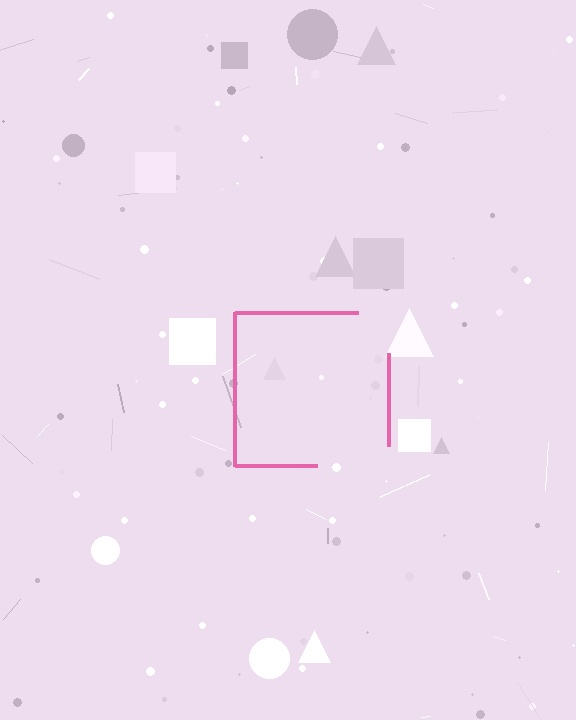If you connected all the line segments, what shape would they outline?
They would outline a square.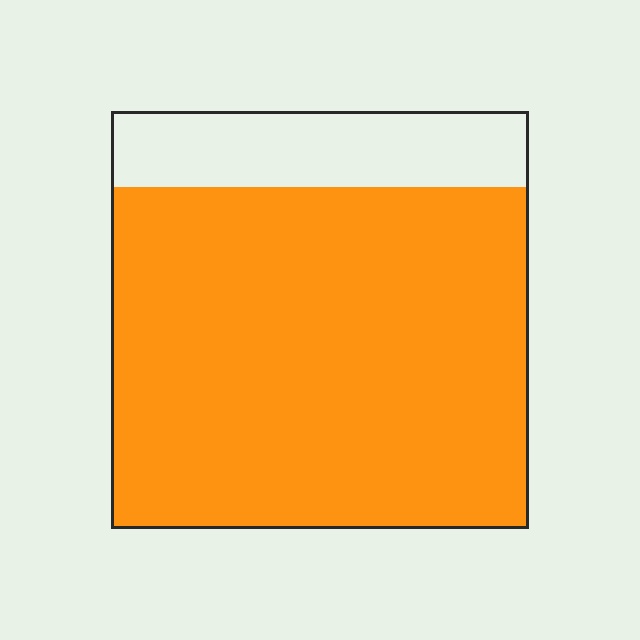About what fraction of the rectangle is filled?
About five sixths (5/6).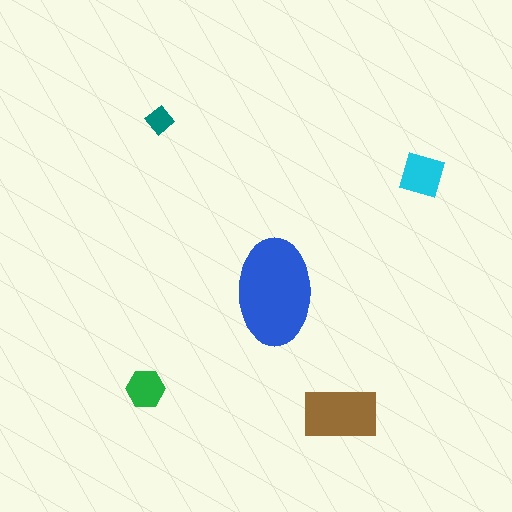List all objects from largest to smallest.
The blue ellipse, the brown rectangle, the cyan square, the green hexagon, the teal diamond.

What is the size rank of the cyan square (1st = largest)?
3rd.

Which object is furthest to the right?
The cyan square is rightmost.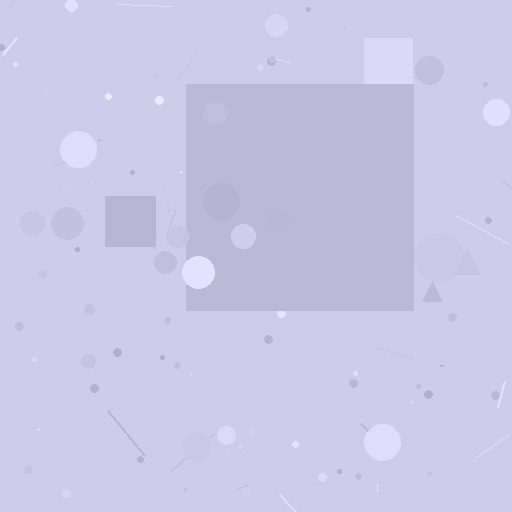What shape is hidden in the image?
A square is hidden in the image.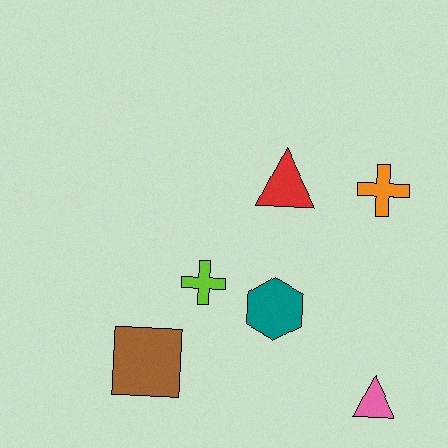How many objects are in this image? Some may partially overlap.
There are 6 objects.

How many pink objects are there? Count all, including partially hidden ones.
There is 1 pink object.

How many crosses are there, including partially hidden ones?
There are 2 crosses.